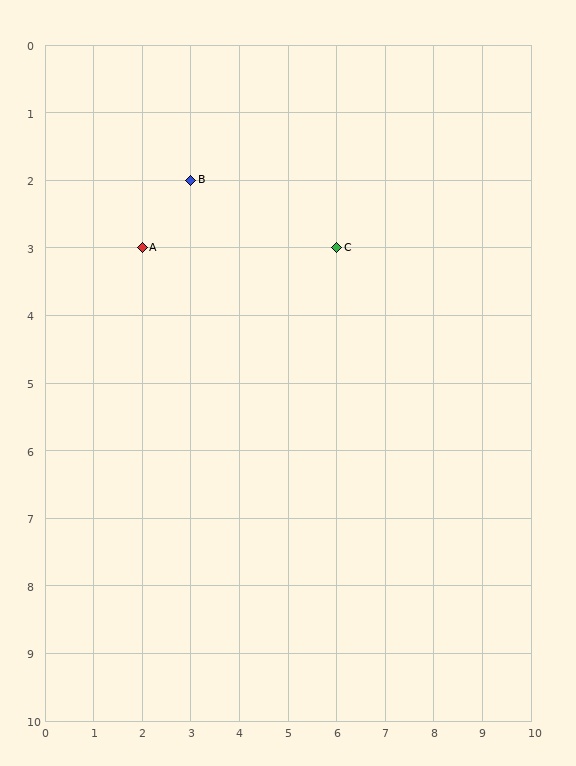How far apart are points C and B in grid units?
Points C and B are 3 columns and 1 row apart (about 3.2 grid units diagonally).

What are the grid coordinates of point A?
Point A is at grid coordinates (2, 3).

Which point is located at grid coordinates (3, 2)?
Point B is at (3, 2).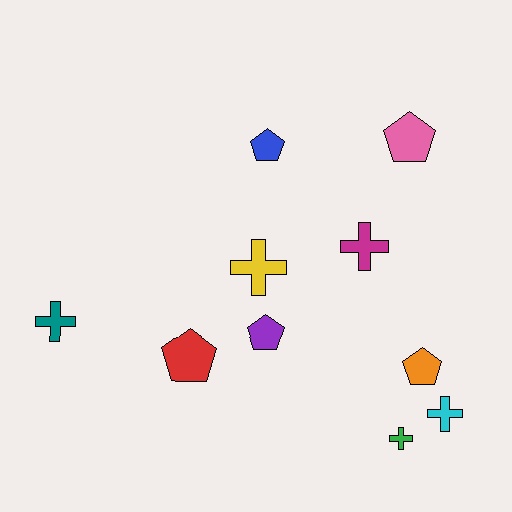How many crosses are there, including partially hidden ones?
There are 5 crosses.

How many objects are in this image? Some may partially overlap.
There are 10 objects.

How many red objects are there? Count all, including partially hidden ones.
There is 1 red object.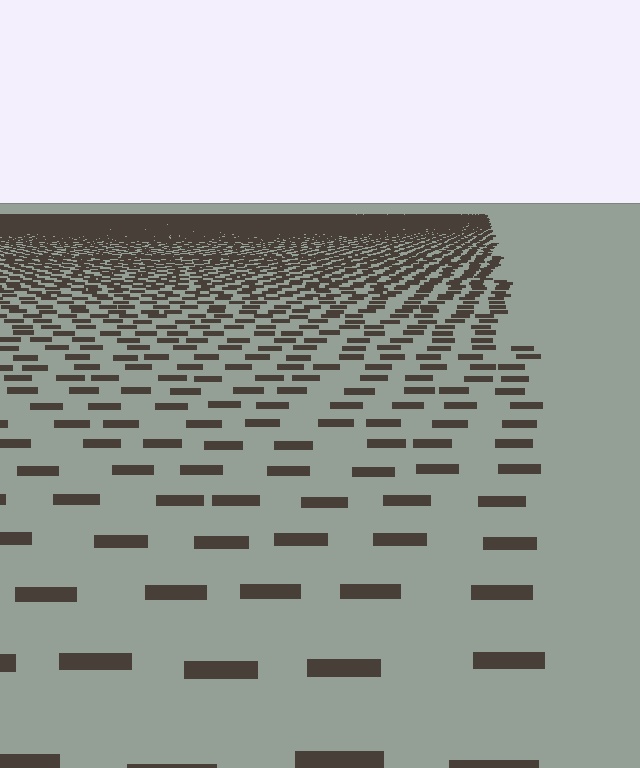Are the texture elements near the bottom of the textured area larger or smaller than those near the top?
Larger. Near the bottom, elements are closer to the viewer and appear at a bigger on-screen size.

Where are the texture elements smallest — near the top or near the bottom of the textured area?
Near the top.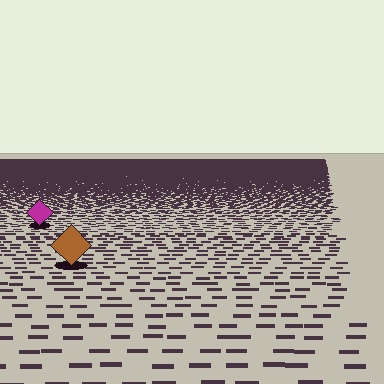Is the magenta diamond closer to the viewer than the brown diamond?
No. The brown diamond is closer — you can tell from the texture gradient: the ground texture is coarser near it.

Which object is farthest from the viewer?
The magenta diamond is farthest from the viewer. It appears smaller and the ground texture around it is denser.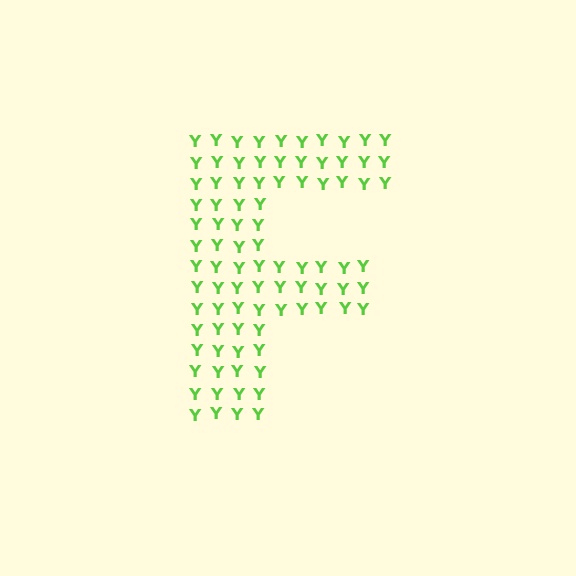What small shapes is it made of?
It is made of small letter Y's.